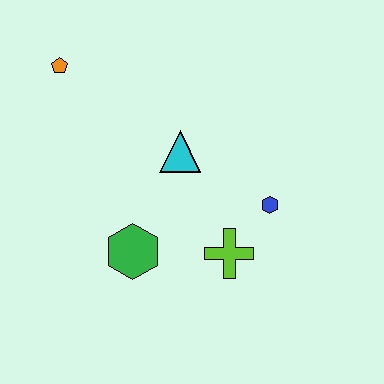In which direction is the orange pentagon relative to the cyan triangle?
The orange pentagon is to the left of the cyan triangle.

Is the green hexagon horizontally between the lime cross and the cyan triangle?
No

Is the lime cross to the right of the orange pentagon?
Yes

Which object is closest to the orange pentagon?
The cyan triangle is closest to the orange pentagon.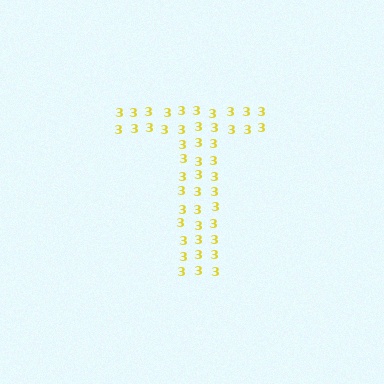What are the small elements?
The small elements are digit 3's.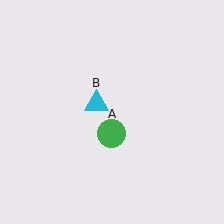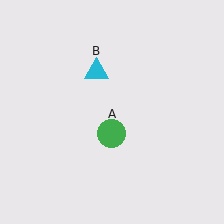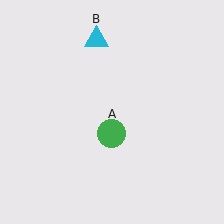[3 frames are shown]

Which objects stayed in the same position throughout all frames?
Green circle (object A) remained stationary.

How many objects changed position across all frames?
1 object changed position: cyan triangle (object B).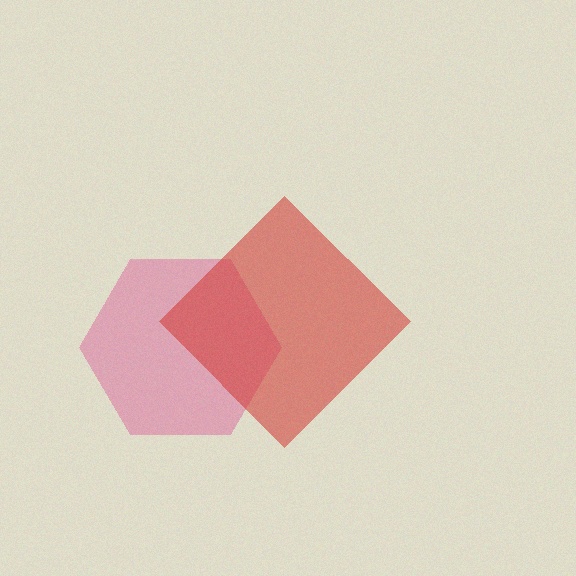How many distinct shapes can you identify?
There are 2 distinct shapes: a pink hexagon, a red diamond.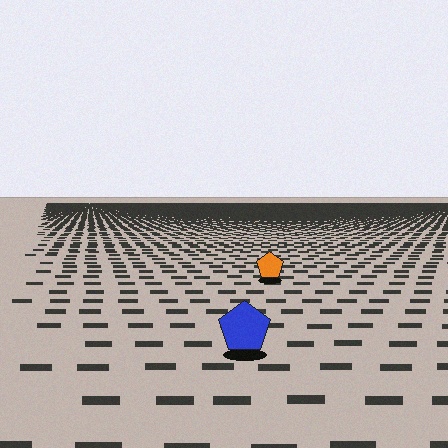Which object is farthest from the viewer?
The orange pentagon is farthest from the viewer. It appears smaller and the ground texture around it is denser.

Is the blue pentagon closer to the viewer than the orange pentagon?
Yes. The blue pentagon is closer — you can tell from the texture gradient: the ground texture is coarser near it.